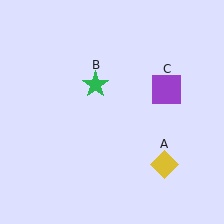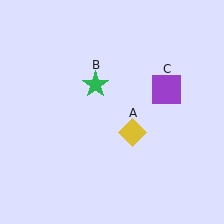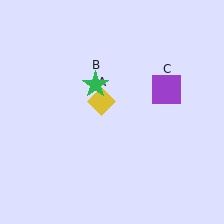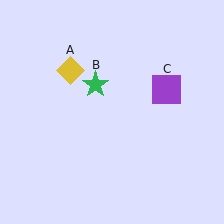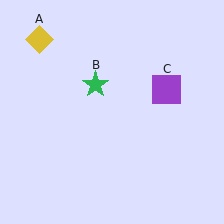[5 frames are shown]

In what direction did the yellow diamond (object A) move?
The yellow diamond (object A) moved up and to the left.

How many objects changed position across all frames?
1 object changed position: yellow diamond (object A).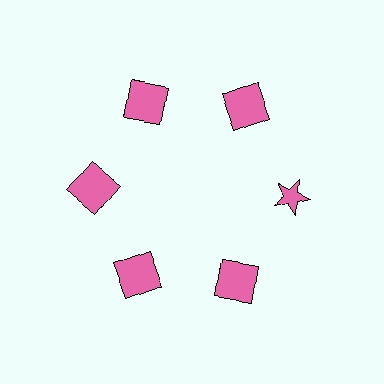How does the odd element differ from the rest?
It has a different shape: star instead of square.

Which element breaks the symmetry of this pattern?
The pink star at roughly the 3 o'clock position breaks the symmetry. All other shapes are pink squares.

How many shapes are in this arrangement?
There are 6 shapes arranged in a ring pattern.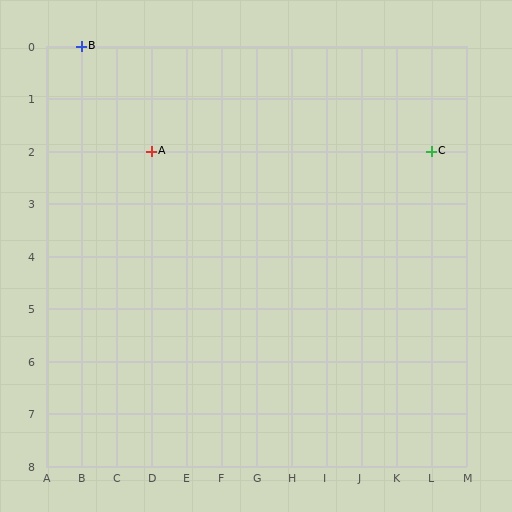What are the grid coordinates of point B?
Point B is at grid coordinates (B, 0).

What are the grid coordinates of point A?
Point A is at grid coordinates (D, 2).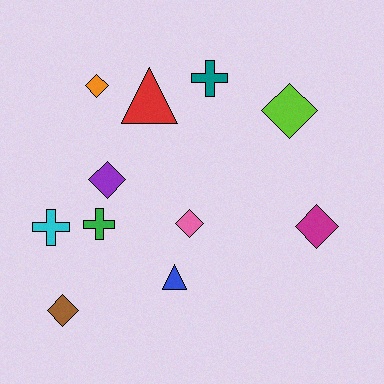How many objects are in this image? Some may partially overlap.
There are 11 objects.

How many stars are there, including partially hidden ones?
There are no stars.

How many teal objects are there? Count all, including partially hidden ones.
There is 1 teal object.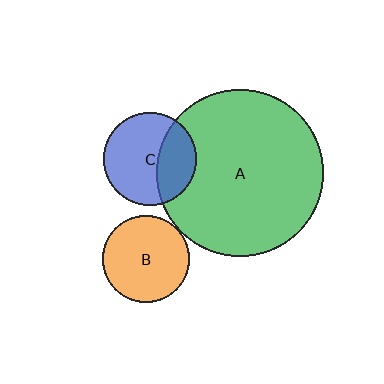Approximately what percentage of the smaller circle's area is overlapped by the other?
Approximately 35%.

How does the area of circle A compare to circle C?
Approximately 3.2 times.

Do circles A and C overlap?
Yes.